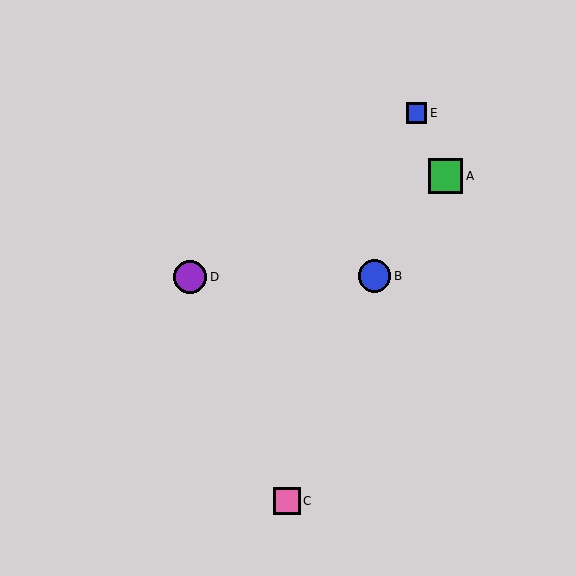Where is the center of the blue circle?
The center of the blue circle is at (374, 276).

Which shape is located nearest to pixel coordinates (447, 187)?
The green square (labeled A) at (445, 176) is nearest to that location.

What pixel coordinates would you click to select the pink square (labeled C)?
Click at (287, 501) to select the pink square C.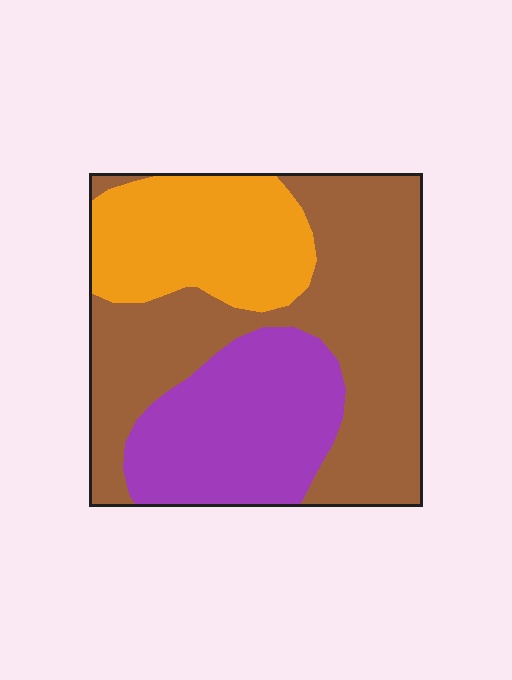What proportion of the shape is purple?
Purple covers roughly 25% of the shape.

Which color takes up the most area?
Brown, at roughly 50%.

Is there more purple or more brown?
Brown.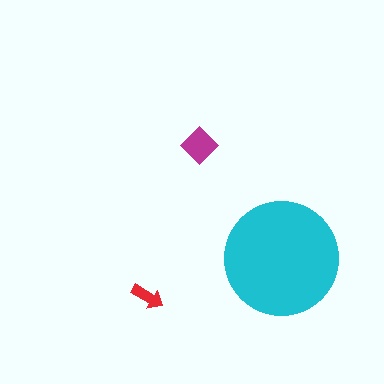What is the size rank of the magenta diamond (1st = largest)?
2nd.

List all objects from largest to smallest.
The cyan circle, the magenta diamond, the red arrow.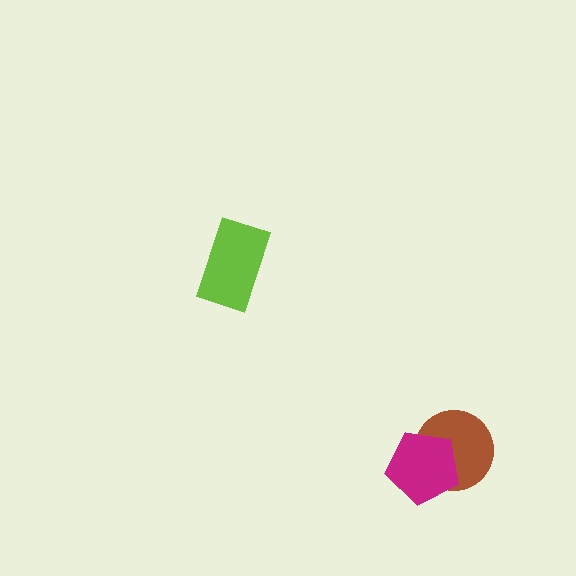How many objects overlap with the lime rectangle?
0 objects overlap with the lime rectangle.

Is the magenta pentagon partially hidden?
No, no other shape covers it.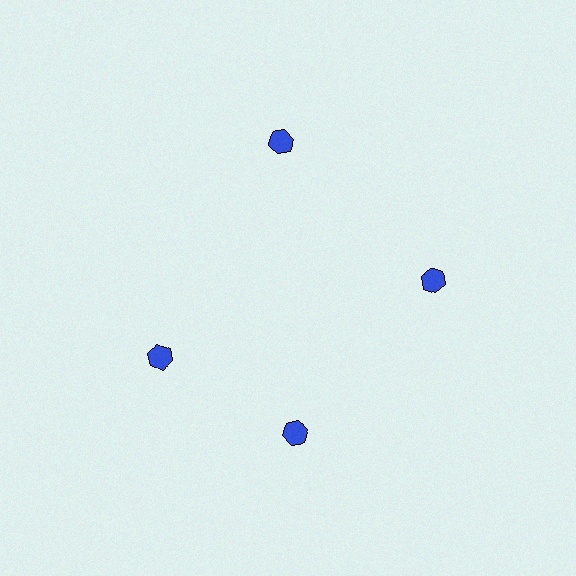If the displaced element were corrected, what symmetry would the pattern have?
It would have 4-fold rotational symmetry — the pattern would map onto itself every 90 degrees.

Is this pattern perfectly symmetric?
No. The 4 blue hexagons are arranged in a ring, but one element near the 9 o'clock position is rotated out of alignment along the ring, breaking the 4-fold rotational symmetry.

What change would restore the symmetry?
The symmetry would be restored by rotating it back into even spacing with its neighbors so that all 4 hexagons sit at equal angles and equal distance from the center.